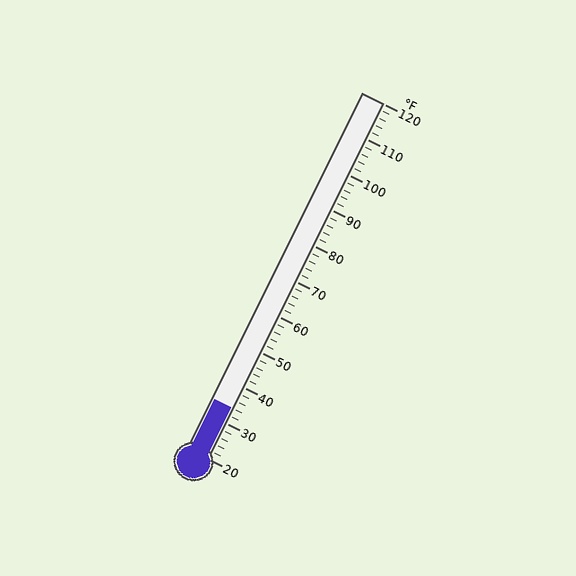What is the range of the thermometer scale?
The thermometer scale ranges from 20°F to 120°F.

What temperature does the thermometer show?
The thermometer shows approximately 34°F.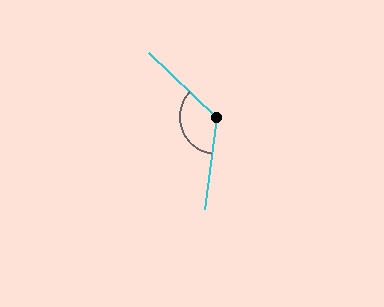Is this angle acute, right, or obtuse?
It is obtuse.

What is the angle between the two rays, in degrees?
Approximately 125 degrees.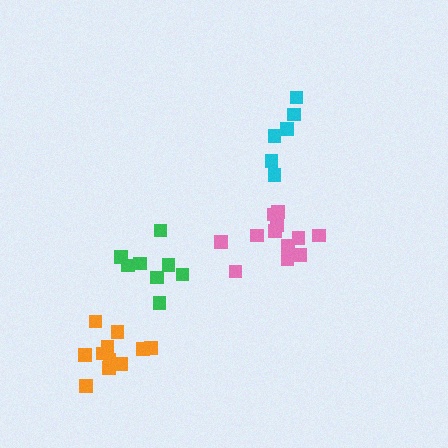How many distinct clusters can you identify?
There are 4 distinct clusters.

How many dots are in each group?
Group 1: 11 dots, Group 2: 12 dots, Group 3: 6 dots, Group 4: 8 dots (37 total).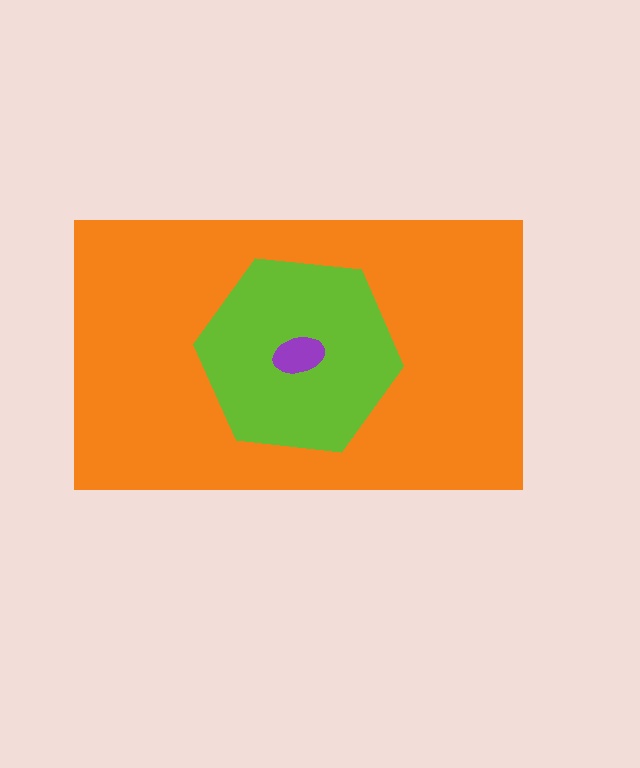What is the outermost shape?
The orange rectangle.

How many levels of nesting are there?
3.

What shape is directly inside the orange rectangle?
The lime hexagon.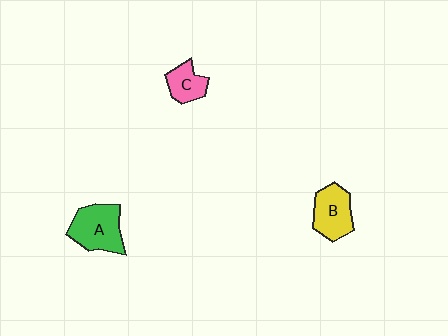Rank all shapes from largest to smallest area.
From largest to smallest: A (green), B (yellow), C (pink).